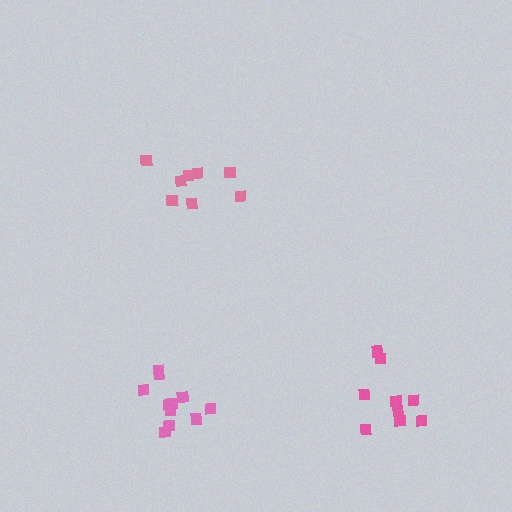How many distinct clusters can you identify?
There are 3 distinct clusters.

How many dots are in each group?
Group 1: 9 dots, Group 2: 8 dots, Group 3: 11 dots (28 total).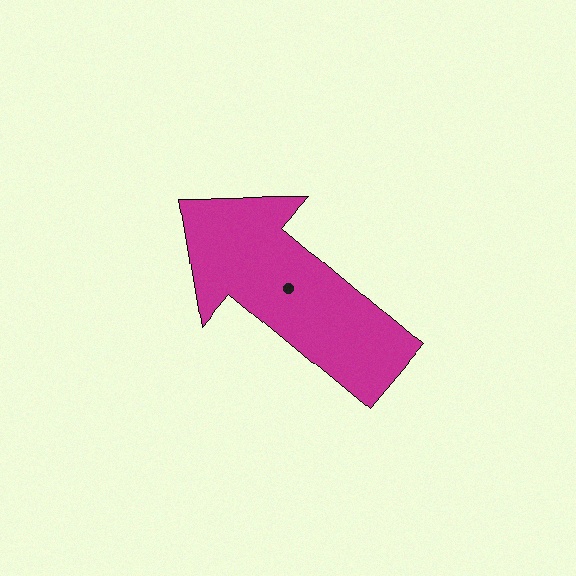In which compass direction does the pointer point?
Northwest.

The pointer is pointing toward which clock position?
Roughly 10 o'clock.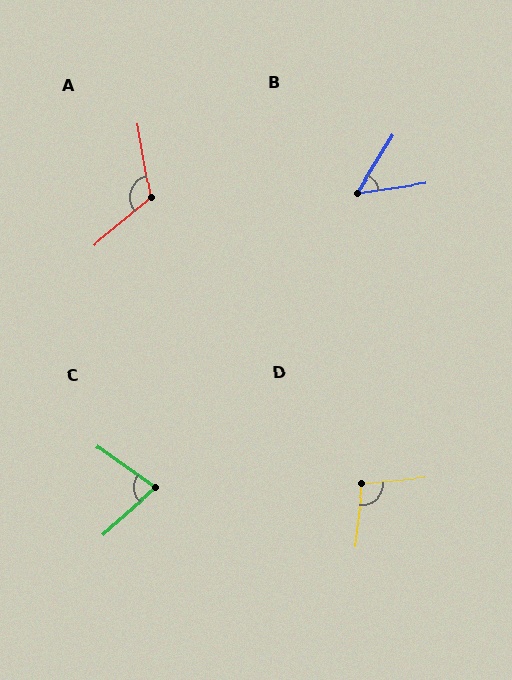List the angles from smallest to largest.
B (50°), C (77°), D (101°), A (120°).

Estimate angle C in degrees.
Approximately 77 degrees.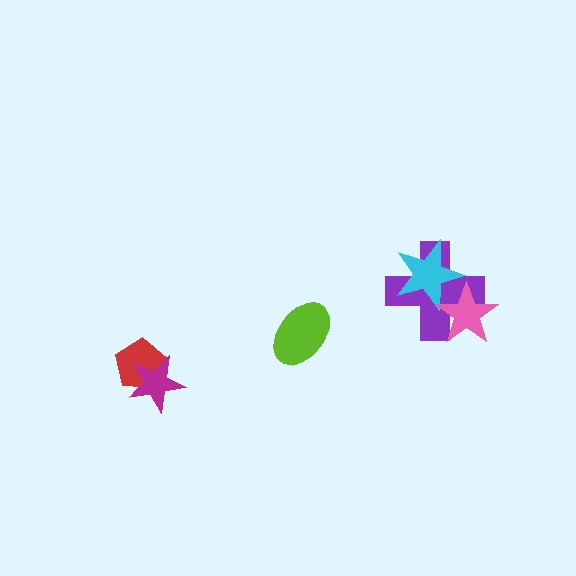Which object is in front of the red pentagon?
The magenta star is in front of the red pentagon.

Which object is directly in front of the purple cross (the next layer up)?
The cyan star is directly in front of the purple cross.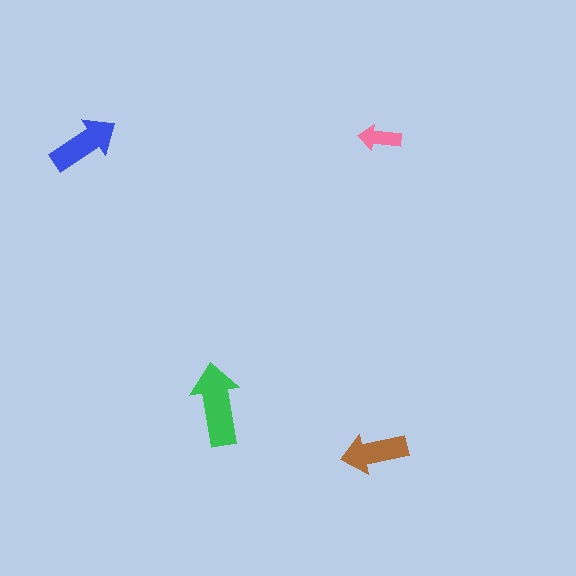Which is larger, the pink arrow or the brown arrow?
The brown one.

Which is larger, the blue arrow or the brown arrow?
The blue one.